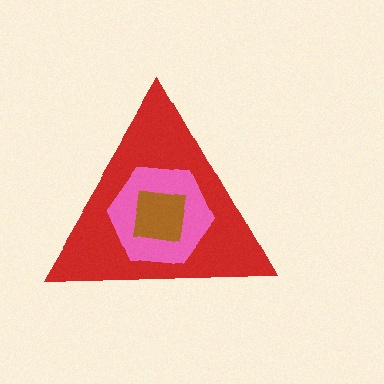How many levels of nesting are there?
3.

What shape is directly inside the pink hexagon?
The brown square.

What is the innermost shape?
The brown square.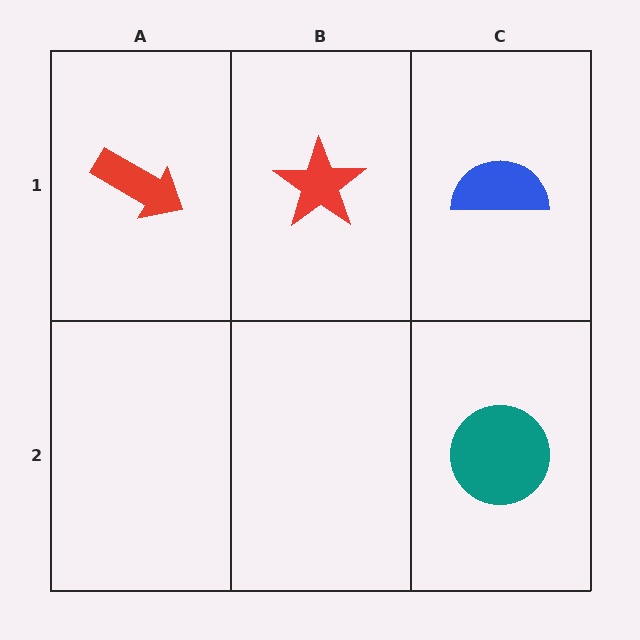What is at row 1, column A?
A red arrow.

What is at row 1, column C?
A blue semicircle.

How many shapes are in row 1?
3 shapes.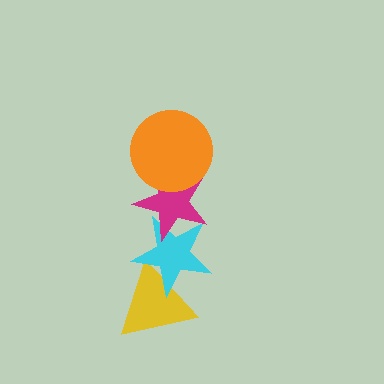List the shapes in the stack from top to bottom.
From top to bottom: the orange circle, the magenta star, the cyan star, the yellow triangle.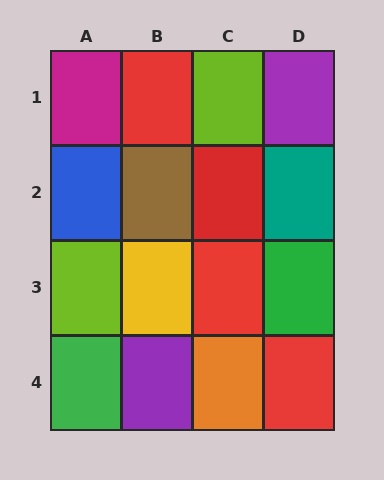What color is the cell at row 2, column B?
Brown.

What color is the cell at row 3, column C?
Red.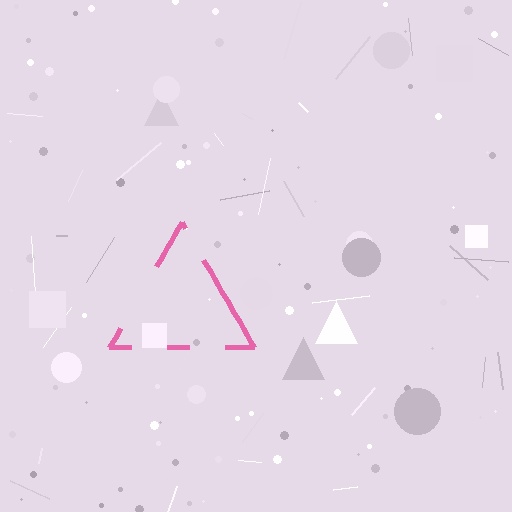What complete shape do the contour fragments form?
The contour fragments form a triangle.